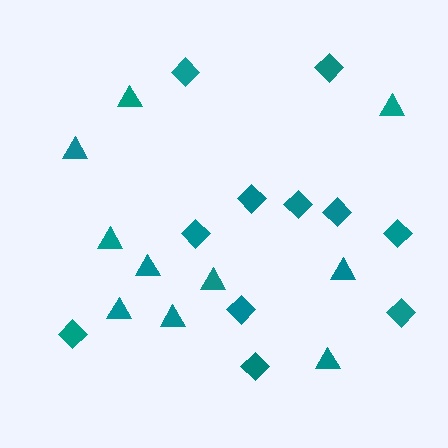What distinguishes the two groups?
There are 2 groups: one group of triangles (10) and one group of diamonds (11).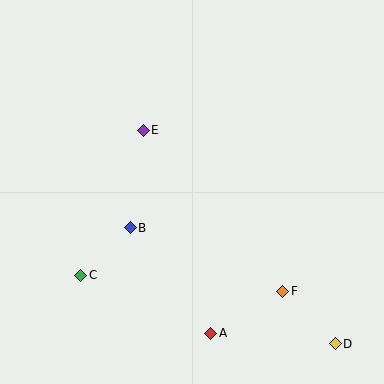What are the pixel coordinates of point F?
Point F is at (283, 291).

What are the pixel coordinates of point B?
Point B is at (130, 228).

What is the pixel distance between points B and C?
The distance between B and C is 68 pixels.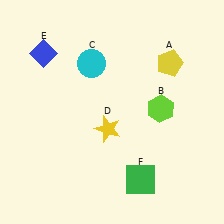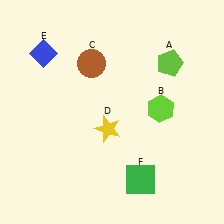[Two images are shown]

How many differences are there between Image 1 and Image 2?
There are 2 differences between the two images.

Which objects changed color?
A changed from yellow to lime. C changed from cyan to brown.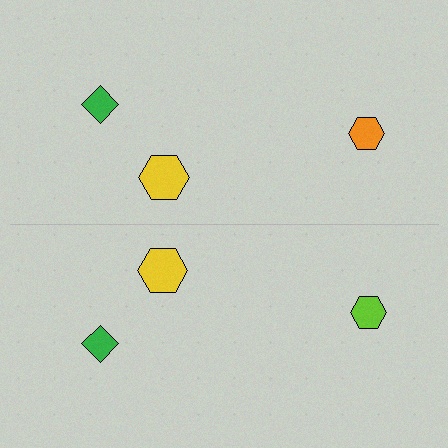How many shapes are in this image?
There are 6 shapes in this image.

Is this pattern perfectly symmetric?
No, the pattern is not perfectly symmetric. The lime hexagon on the bottom side breaks the symmetry — its mirror counterpart is orange.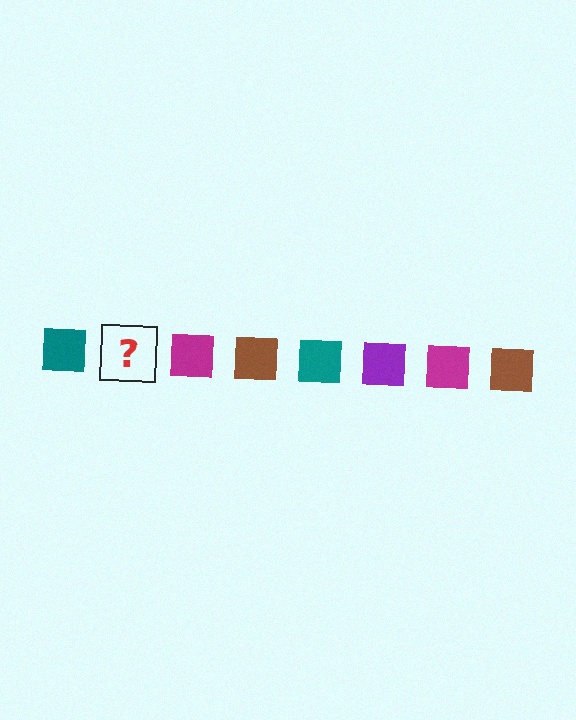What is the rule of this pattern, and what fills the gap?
The rule is that the pattern cycles through teal, purple, magenta, brown squares. The gap should be filled with a purple square.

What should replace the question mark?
The question mark should be replaced with a purple square.